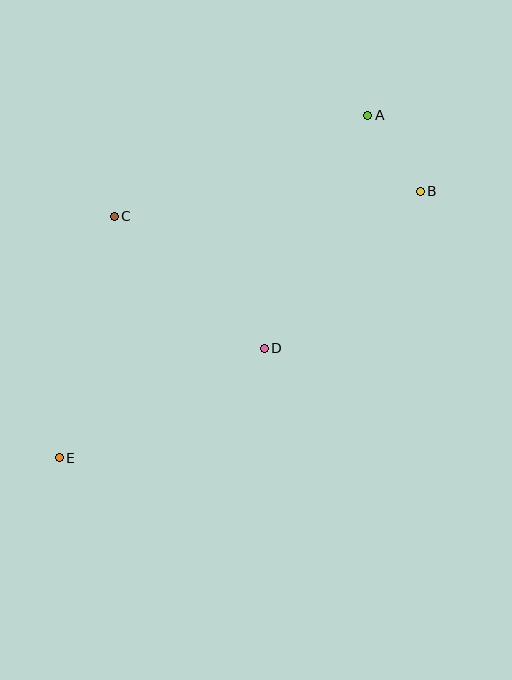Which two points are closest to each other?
Points A and B are closest to each other.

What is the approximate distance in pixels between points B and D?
The distance between B and D is approximately 221 pixels.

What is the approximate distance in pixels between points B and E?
The distance between B and E is approximately 449 pixels.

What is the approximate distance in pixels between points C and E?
The distance between C and E is approximately 248 pixels.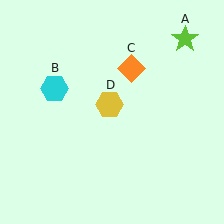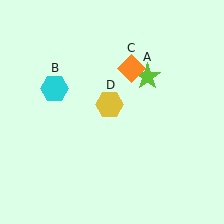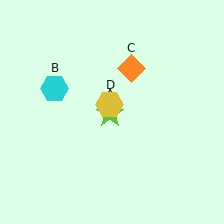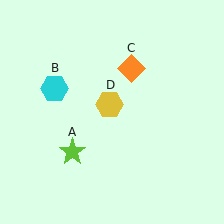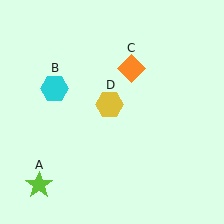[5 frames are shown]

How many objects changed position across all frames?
1 object changed position: lime star (object A).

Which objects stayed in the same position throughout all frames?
Cyan hexagon (object B) and orange diamond (object C) and yellow hexagon (object D) remained stationary.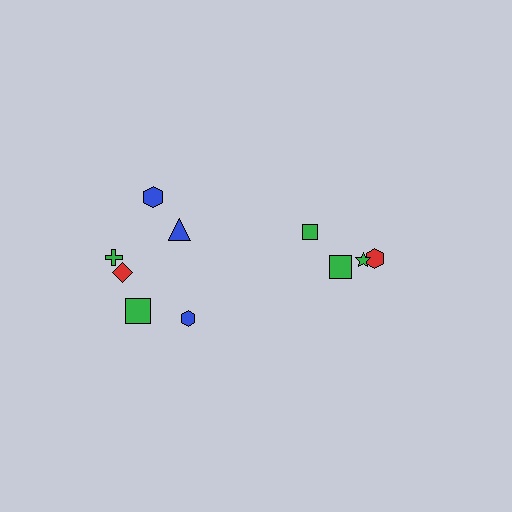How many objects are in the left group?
There are 6 objects.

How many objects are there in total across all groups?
There are 10 objects.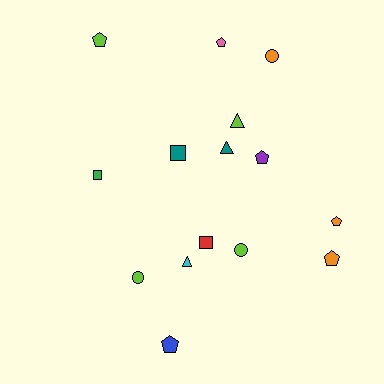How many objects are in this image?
There are 15 objects.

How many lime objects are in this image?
There are 4 lime objects.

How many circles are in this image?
There are 3 circles.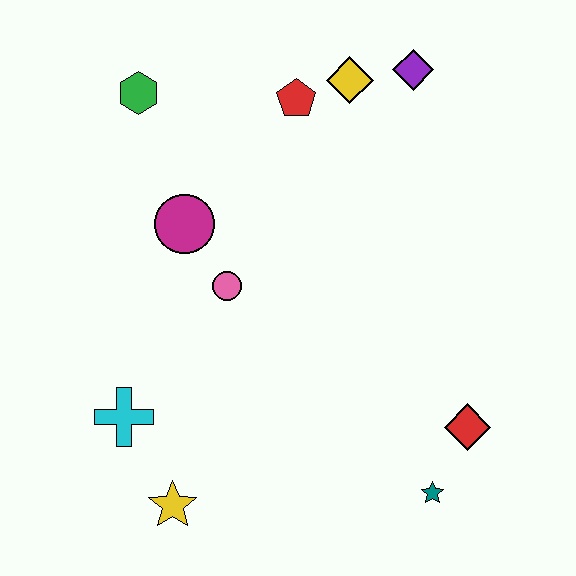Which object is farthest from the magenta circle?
The teal star is farthest from the magenta circle.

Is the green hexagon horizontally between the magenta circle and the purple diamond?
No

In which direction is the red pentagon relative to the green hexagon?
The red pentagon is to the right of the green hexagon.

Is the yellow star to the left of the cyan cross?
No